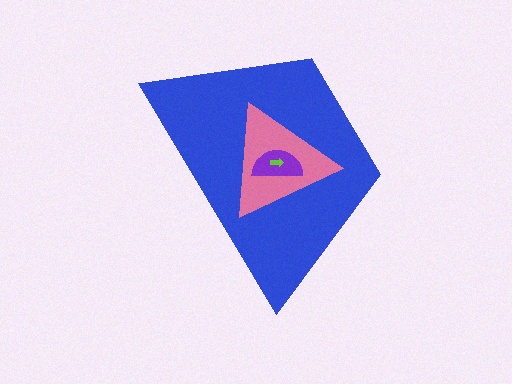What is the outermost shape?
The blue trapezoid.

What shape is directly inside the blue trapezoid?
The pink triangle.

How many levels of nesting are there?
4.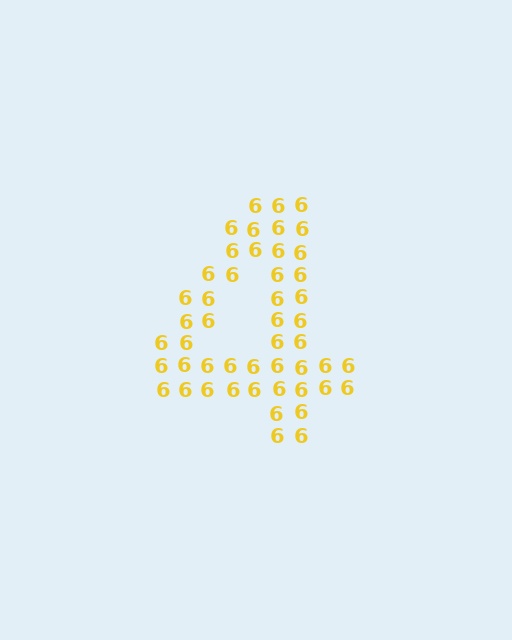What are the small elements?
The small elements are digit 6's.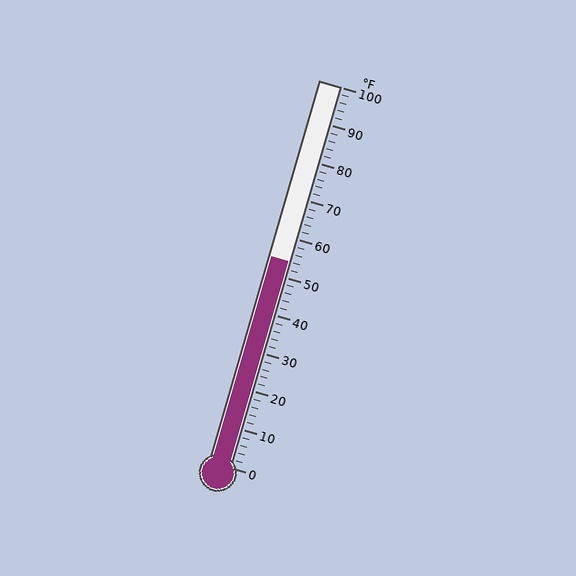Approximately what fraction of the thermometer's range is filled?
The thermometer is filled to approximately 55% of its range.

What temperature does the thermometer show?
The thermometer shows approximately 54°F.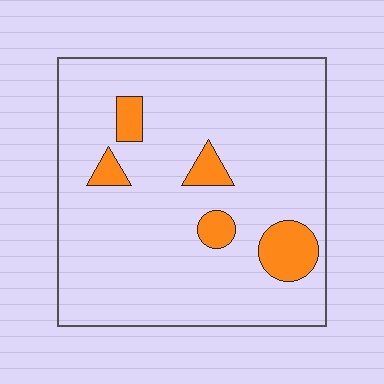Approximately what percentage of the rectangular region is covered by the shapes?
Approximately 10%.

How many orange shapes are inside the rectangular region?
5.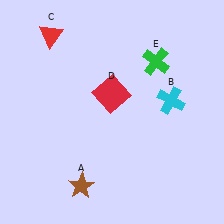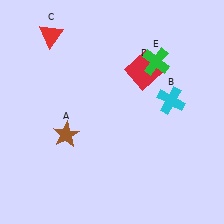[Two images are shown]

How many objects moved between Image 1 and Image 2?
2 objects moved between the two images.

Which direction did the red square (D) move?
The red square (D) moved right.